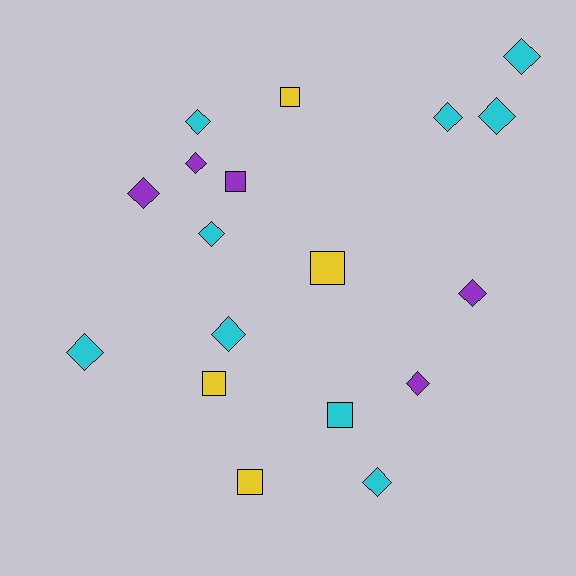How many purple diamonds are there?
There are 4 purple diamonds.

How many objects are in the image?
There are 18 objects.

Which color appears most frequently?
Cyan, with 9 objects.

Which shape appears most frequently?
Diamond, with 12 objects.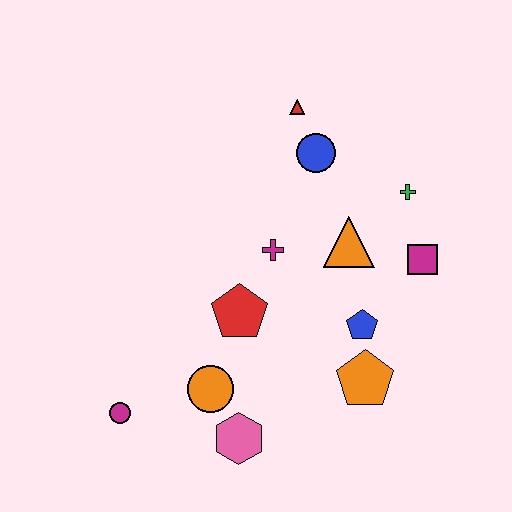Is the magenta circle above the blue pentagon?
No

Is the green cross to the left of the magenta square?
Yes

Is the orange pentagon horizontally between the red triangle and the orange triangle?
No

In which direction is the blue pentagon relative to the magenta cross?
The blue pentagon is to the right of the magenta cross.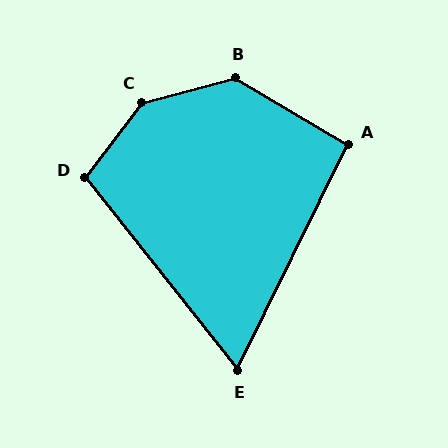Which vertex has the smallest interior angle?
E, at approximately 65 degrees.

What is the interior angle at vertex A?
Approximately 95 degrees (approximately right).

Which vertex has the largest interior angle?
C, at approximately 142 degrees.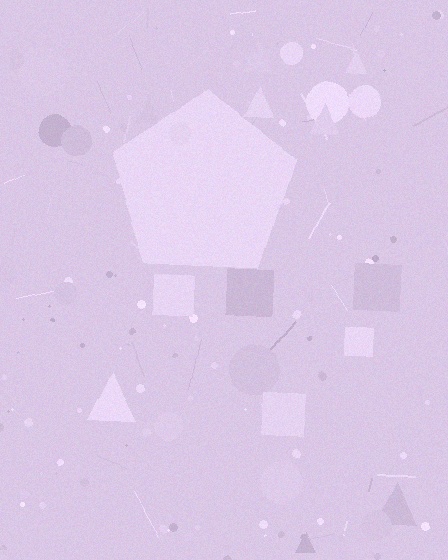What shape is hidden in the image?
A pentagon is hidden in the image.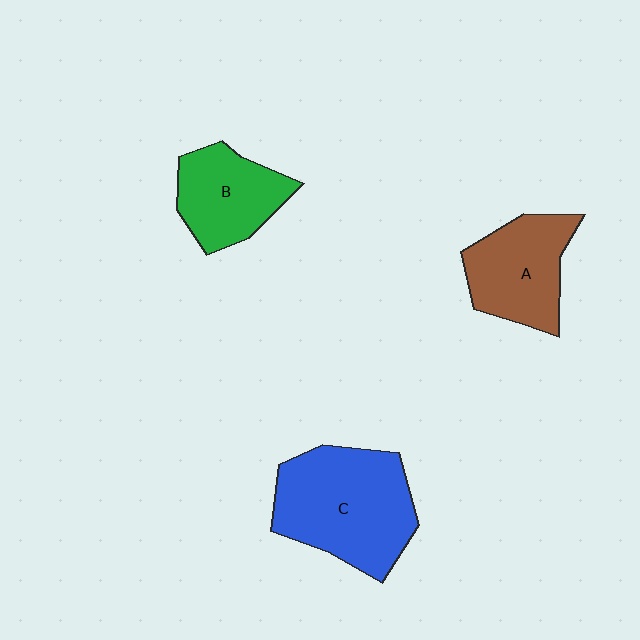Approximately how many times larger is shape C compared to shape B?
Approximately 1.6 times.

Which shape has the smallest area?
Shape B (green).